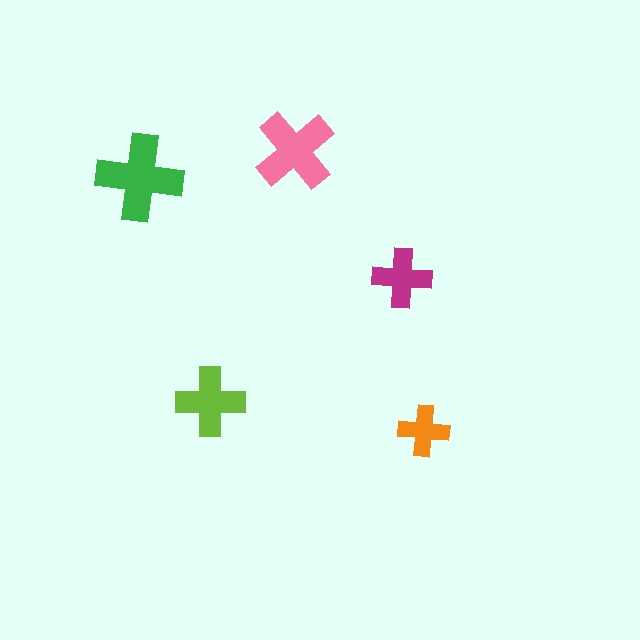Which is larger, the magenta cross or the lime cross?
The lime one.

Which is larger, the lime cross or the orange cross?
The lime one.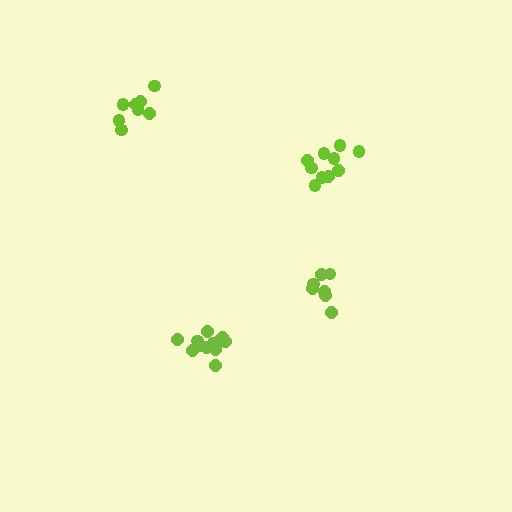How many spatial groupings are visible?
There are 4 spatial groupings.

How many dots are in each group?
Group 1: 12 dots, Group 2: 7 dots, Group 3: 8 dots, Group 4: 10 dots (37 total).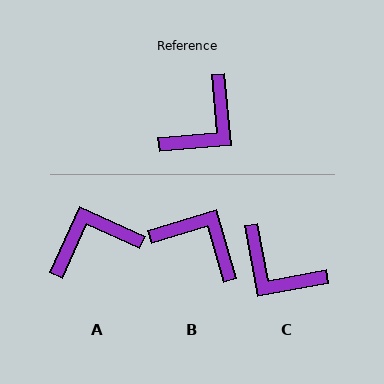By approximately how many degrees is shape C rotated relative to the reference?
Approximately 84 degrees clockwise.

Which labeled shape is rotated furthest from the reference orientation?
A, about 151 degrees away.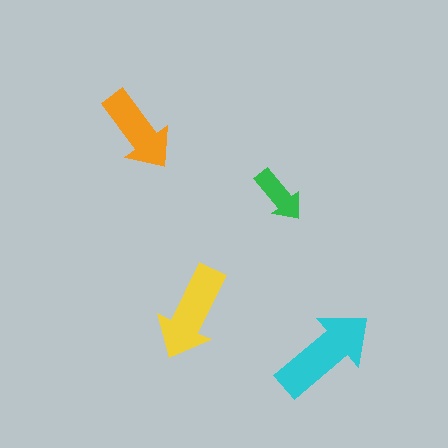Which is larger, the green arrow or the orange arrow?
The orange one.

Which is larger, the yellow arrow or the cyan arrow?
The cyan one.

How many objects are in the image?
There are 4 objects in the image.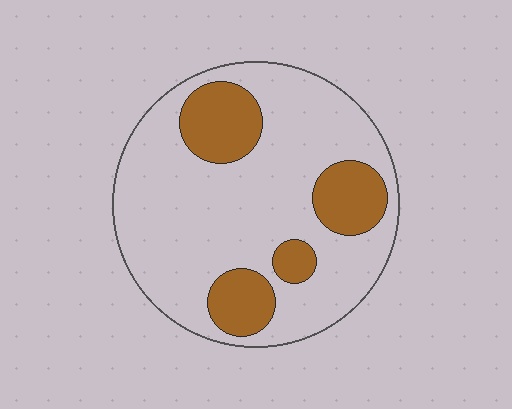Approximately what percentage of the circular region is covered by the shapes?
Approximately 25%.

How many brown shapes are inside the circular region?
4.